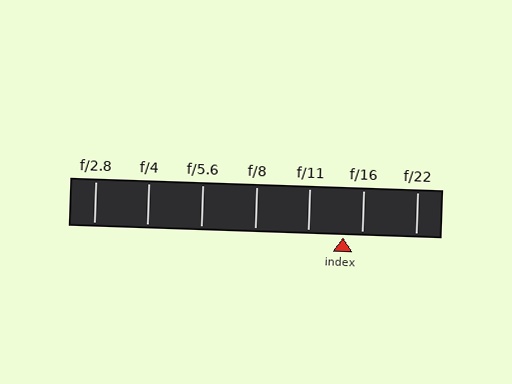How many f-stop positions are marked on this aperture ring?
There are 7 f-stop positions marked.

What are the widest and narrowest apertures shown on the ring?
The widest aperture shown is f/2.8 and the narrowest is f/22.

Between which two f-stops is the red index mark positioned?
The index mark is between f/11 and f/16.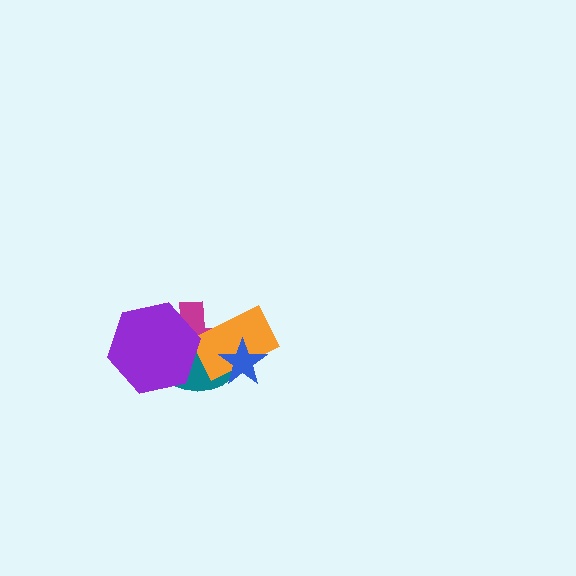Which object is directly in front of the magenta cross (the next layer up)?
The teal ellipse is directly in front of the magenta cross.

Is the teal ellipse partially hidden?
Yes, it is partially covered by another shape.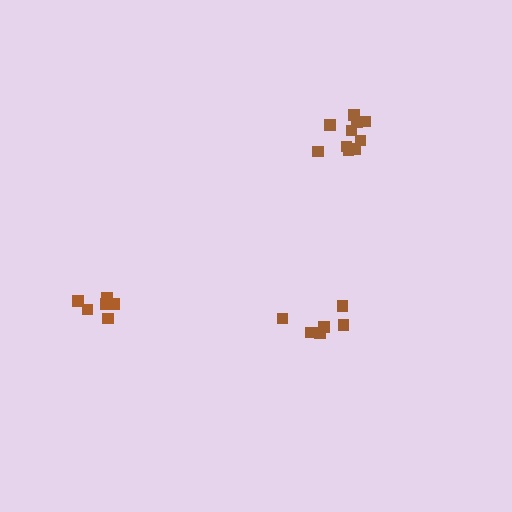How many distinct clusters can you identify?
There are 3 distinct clusters.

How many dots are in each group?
Group 1: 6 dots, Group 2: 6 dots, Group 3: 10 dots (22 total).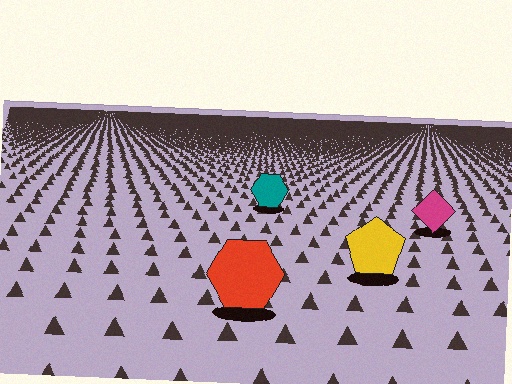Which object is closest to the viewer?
The red hexagon is closest. The texture marks near it are larger and more spread out.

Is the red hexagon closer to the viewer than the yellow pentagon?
Yes. The red hexagon is closer — you can tell from the texture gradient: the ground texture is coarser near it.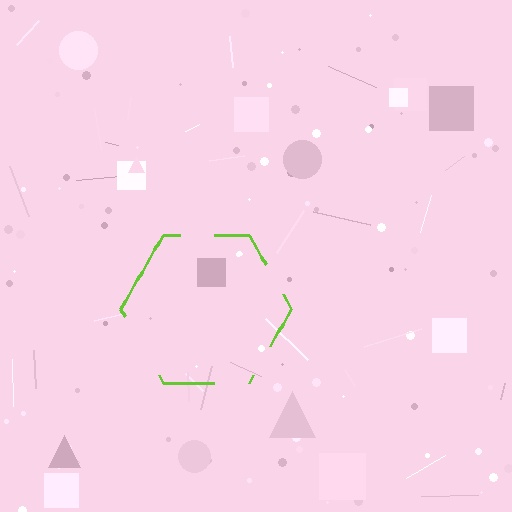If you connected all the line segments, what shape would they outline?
They would outline a hexagon.